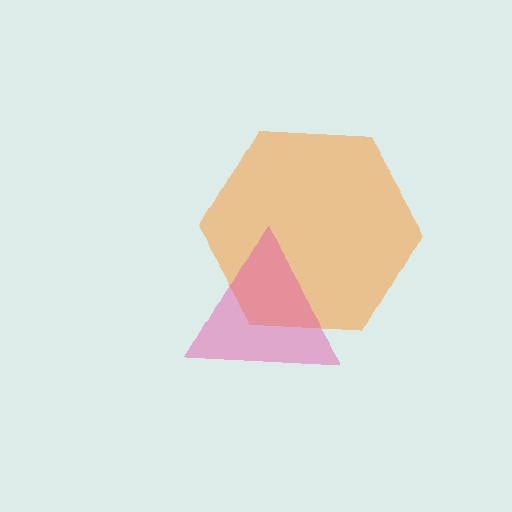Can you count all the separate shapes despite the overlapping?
Yes, there are 2 separate shapes.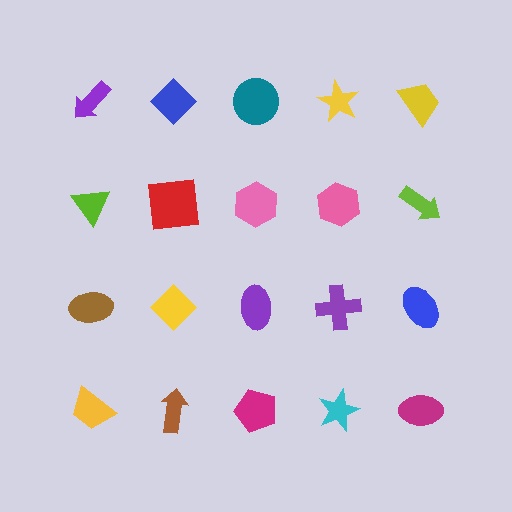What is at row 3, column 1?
A brown ellipse.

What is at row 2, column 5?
A lime arrow.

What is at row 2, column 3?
A pink hexagon.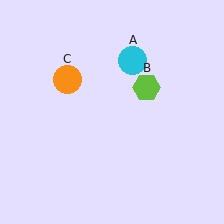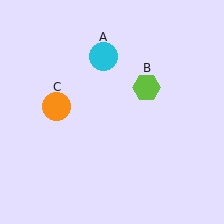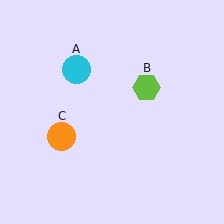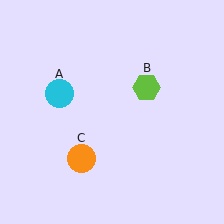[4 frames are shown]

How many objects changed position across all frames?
2 objects changed position: cyan circle (object A), orange circle (object C).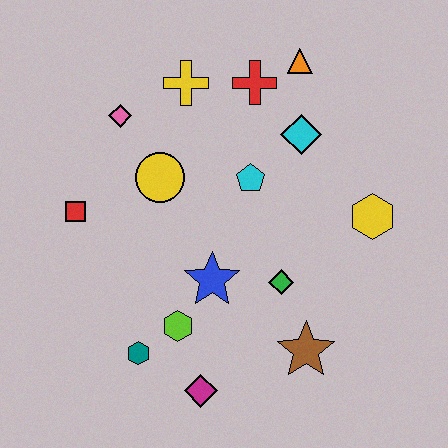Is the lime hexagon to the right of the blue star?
No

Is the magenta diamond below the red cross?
Yes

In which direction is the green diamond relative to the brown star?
The green diamond is above the brown star.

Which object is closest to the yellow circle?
The pink diamond is closest to the yellow circle.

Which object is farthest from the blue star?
The orange triangle is farthest from the blue star.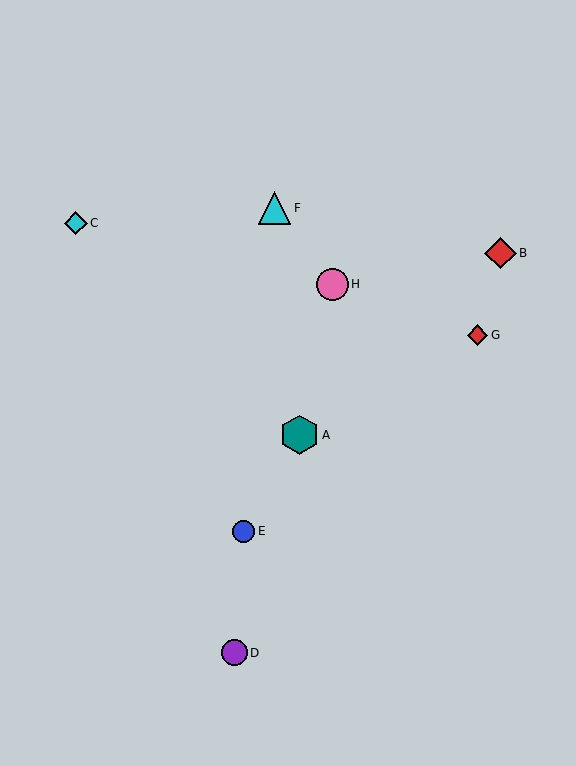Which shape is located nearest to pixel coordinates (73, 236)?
The cyan diamond (labeled C) at (76, 223) is nearest to that location.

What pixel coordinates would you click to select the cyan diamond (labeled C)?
Click at (76, 223) to select the cyan diamond C.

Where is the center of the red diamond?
The center of the red diamond is at (477, 335).